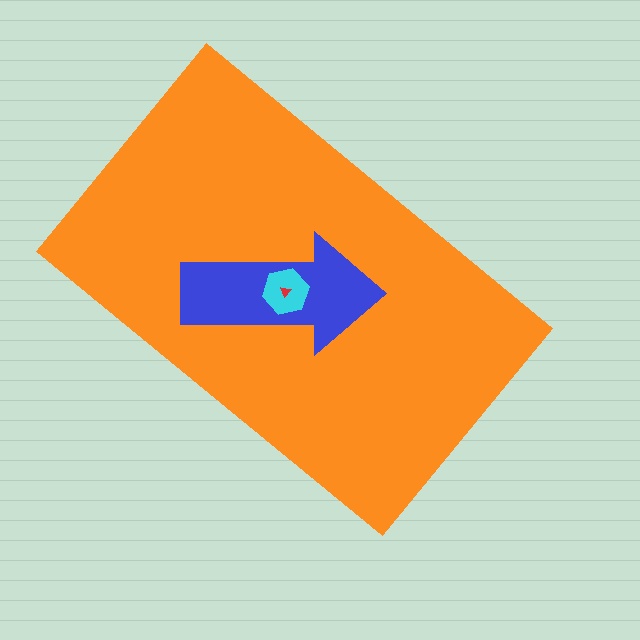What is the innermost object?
The red triangle.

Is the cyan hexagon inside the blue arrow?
Yes.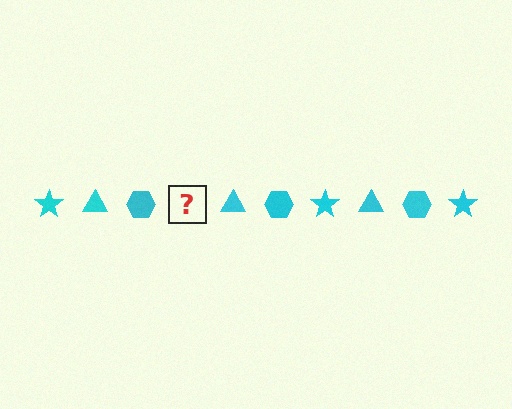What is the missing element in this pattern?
The missing element is a cyan star.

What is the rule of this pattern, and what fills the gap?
The rule is that the pattern cycles through star, triangle, hexagon shapes in cyan. The gap should be filled with a cyan star.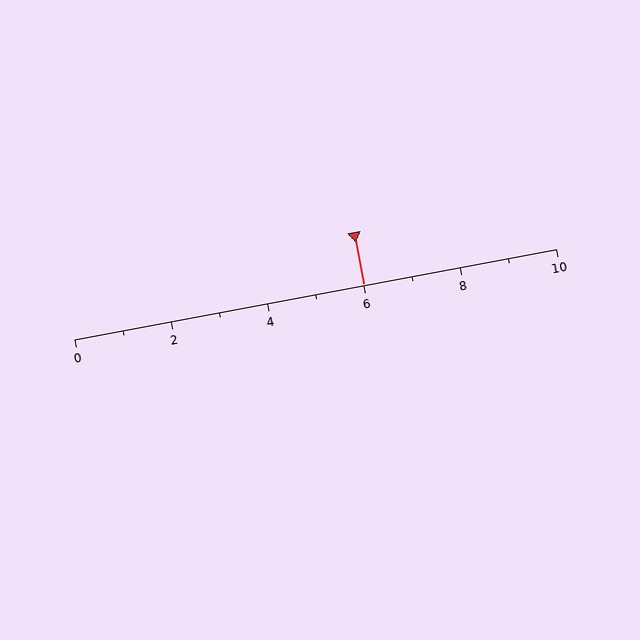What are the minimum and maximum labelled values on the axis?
The axis runs from 0 to 10.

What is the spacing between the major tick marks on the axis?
The major ticks are spaced 2 apart.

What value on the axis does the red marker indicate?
The marker indicates approximately 6.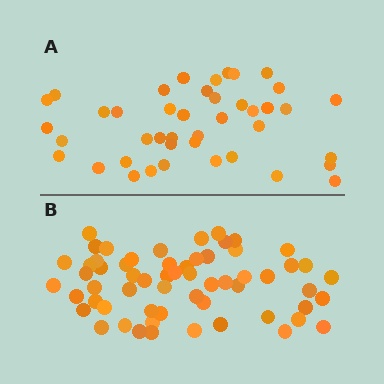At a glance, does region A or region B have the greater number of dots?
Region B (the bottom region) has more dots.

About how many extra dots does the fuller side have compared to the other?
Region B has approximately 20 more dots than region A.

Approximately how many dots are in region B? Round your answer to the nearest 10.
About 60 dots.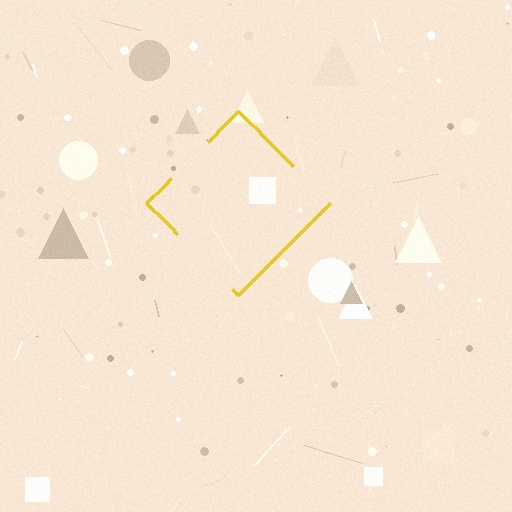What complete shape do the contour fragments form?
The contour fragments form a diamond.